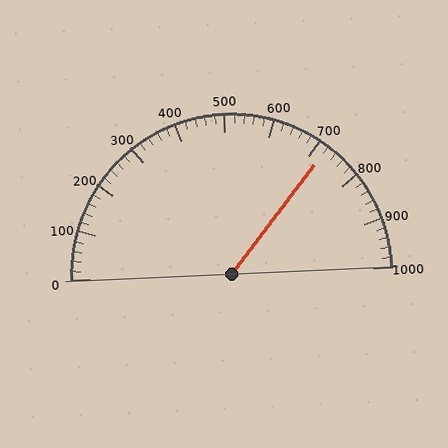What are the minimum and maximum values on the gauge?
The gauge ranges from 0 to 1000.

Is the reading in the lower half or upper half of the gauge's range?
The reading is in the upper half of the range (0 to 1000).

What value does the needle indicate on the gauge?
The needle indicates approximately 720.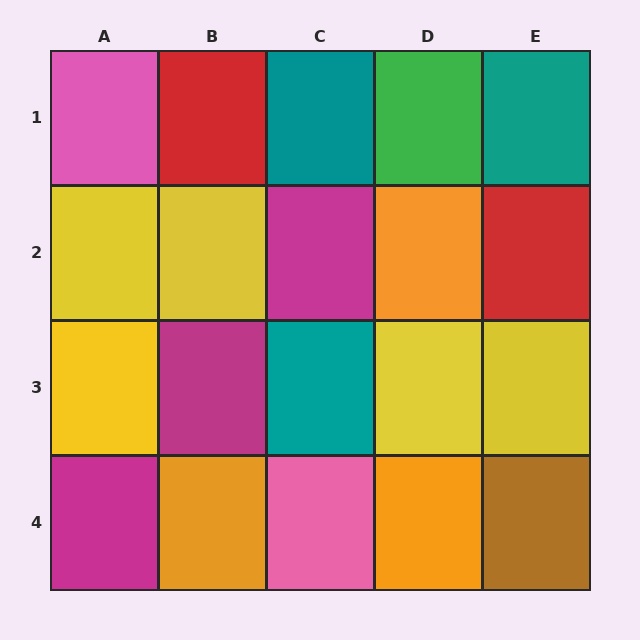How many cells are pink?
2 cells are pink.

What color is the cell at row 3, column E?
Yellow.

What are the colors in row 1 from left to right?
Pink, red, teal, green, teal.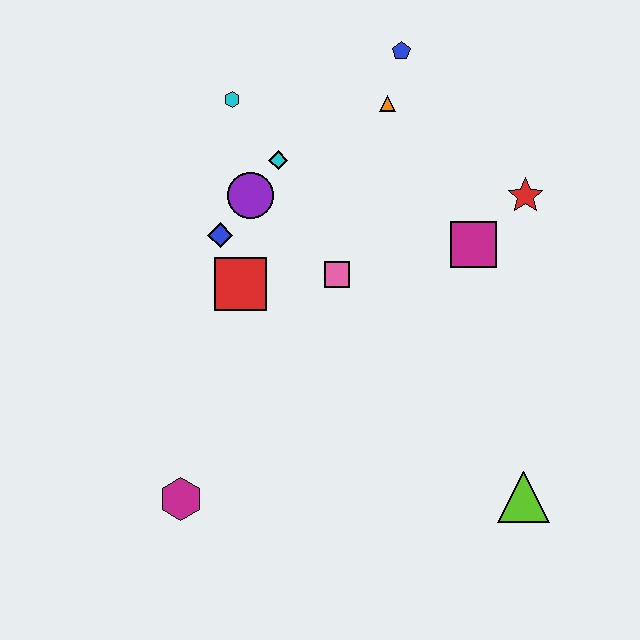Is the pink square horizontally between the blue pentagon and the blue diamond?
Yes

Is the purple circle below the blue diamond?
No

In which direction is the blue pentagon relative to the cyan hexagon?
The blue pentagon is to the right of the cyan hexagon.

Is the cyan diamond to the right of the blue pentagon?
No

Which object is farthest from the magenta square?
The magenta hexagon is farthest from the magenta square.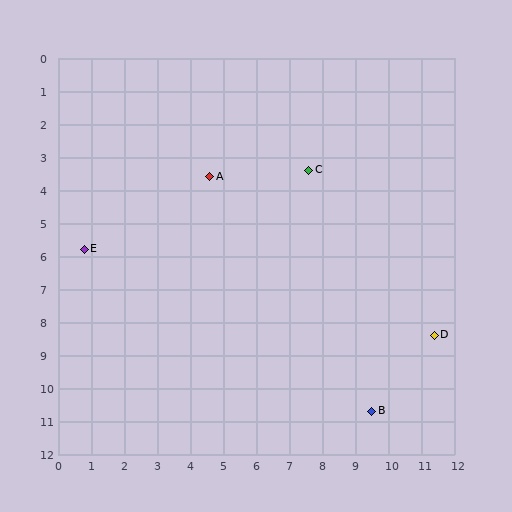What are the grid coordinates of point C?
Point C is at approximately (7.6, 3.4).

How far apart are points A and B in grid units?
Points A and B are about 8.6 grid units apart.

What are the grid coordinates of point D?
Point D is at approximately (11.4, 8.4).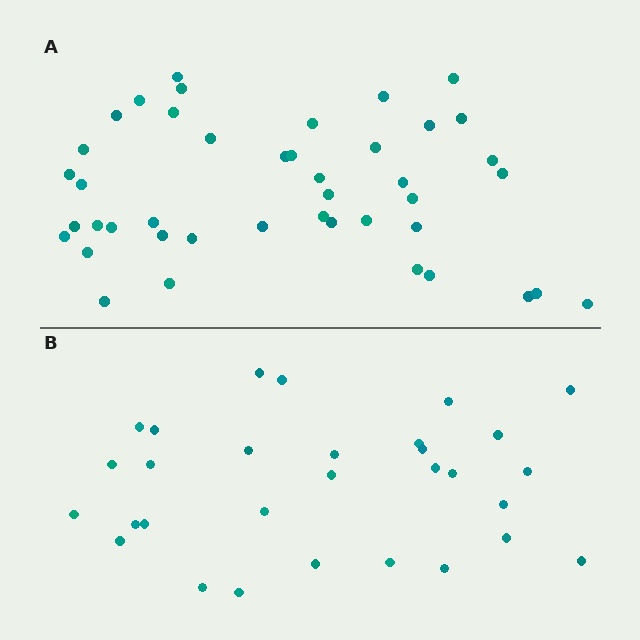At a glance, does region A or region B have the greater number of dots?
Region A (the top region) has more dots.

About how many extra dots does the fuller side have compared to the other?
Region A has approximately 15 more dots than region B.